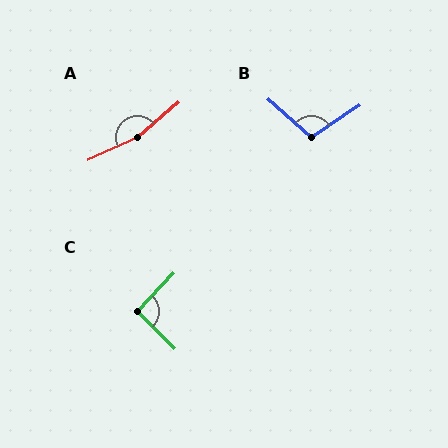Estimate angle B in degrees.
Approximately 104 degrees.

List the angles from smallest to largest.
C (91°), B (104°), A (163°).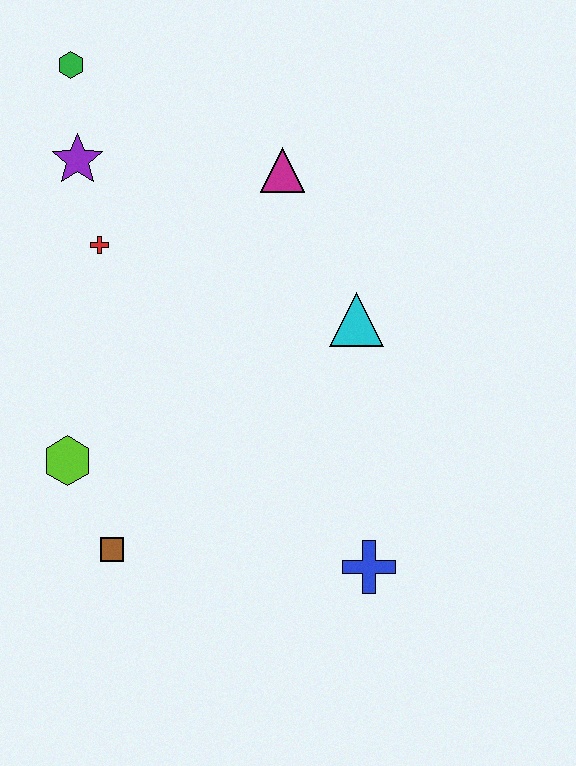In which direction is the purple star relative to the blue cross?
The purple star is above the blue cross.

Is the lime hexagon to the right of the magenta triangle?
No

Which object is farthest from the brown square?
The green hexagon is farthest from the brown square.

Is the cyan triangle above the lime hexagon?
Yes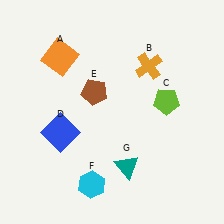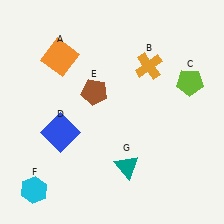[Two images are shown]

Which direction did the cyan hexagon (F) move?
The cyan hexagon (F) moved left.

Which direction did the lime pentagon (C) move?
The lime pentagon (C) moved right.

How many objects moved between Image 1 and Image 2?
2 objects moved between the two images.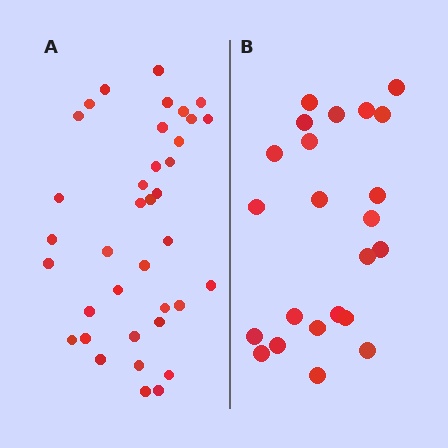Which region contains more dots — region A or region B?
Region A (the left region) has more dots.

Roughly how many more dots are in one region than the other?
Region A has approximately 15 more dots than region B.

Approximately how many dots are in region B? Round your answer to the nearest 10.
About 20 dots. (The exact count is 23, which rounds to 20.)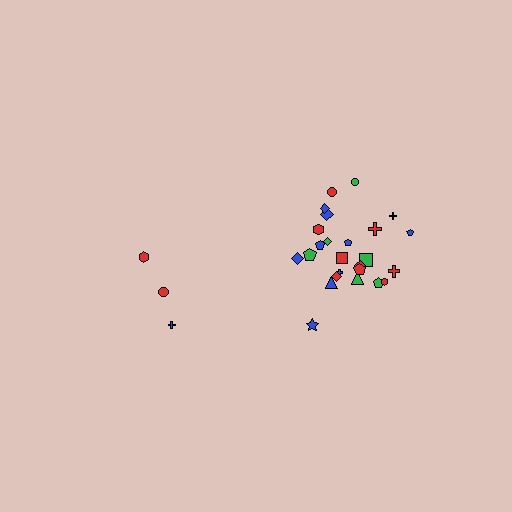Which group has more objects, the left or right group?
The right group.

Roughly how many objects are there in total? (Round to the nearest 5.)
Roughly 30 objects in total.